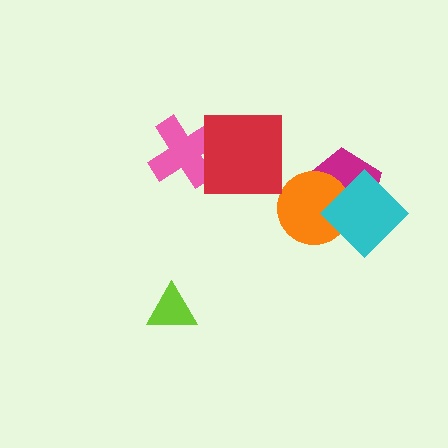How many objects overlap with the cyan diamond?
2 objects overlap with the cyan diamond.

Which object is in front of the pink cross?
The red square is in front of the pink cross.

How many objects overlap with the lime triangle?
0 objects overlap with the lime triangle.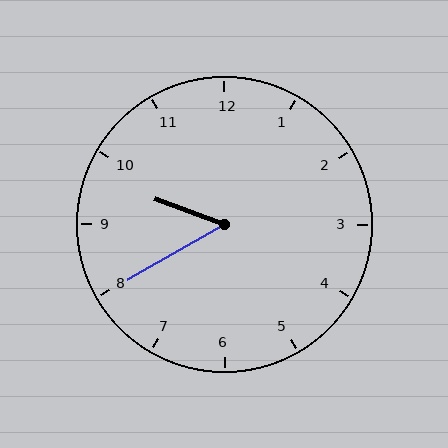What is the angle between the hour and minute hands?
Approximately 50 degrees.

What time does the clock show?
9:40.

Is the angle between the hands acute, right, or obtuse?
It is acute.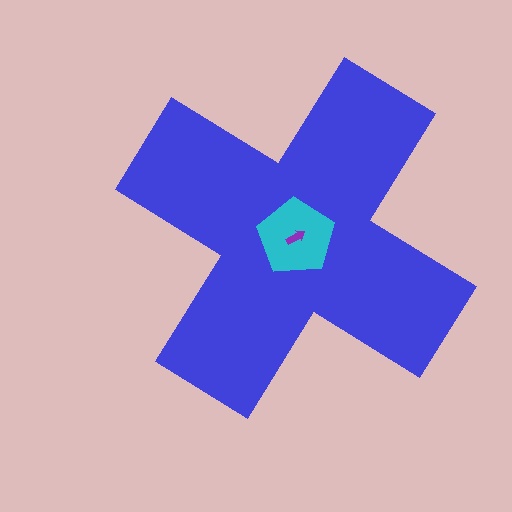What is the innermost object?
The purple arrow.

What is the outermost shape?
The blue cross.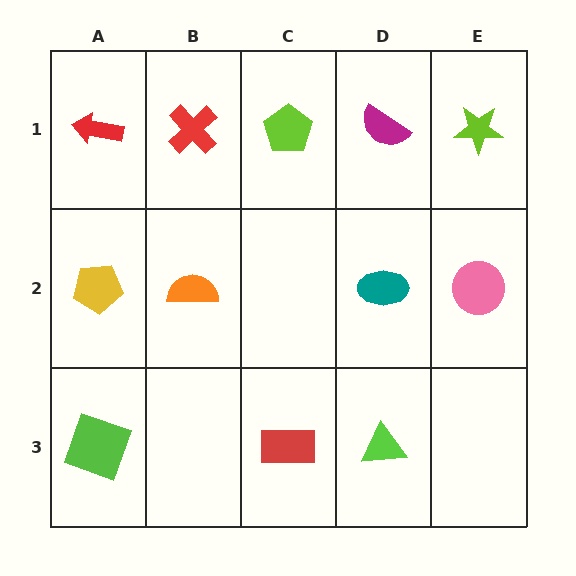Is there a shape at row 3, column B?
No, that cell is empty.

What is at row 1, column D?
A magenta semicircle.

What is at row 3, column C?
A red rectangle.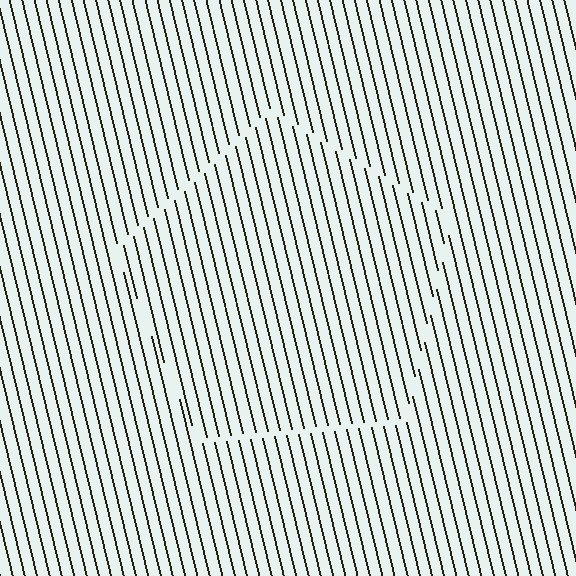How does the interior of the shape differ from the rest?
The interior of the shape contains the same grating, shifted by half a period — the contour is defined by the phase discontinuity where line-ends from the inner and outer gratings abut.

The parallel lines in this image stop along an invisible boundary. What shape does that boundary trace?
An illusory pentagon. The interior of the shape contains the same grating, shifted by half a period — the contour is defined by the phase discontinuity where line-ends from the inner and outer gratings abut.